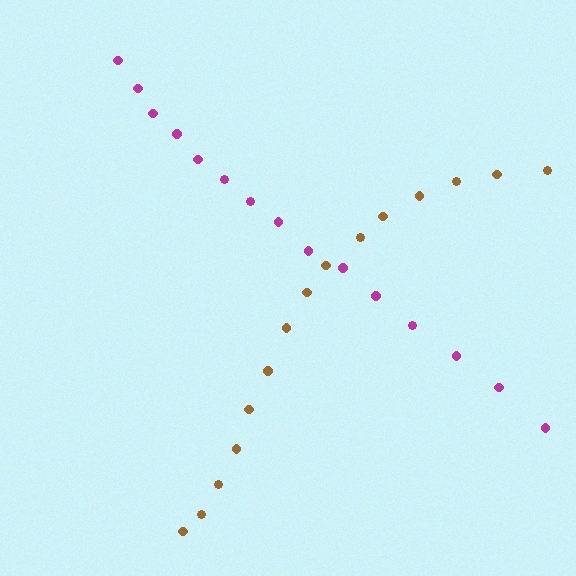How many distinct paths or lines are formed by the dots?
There are 2 distinct paths.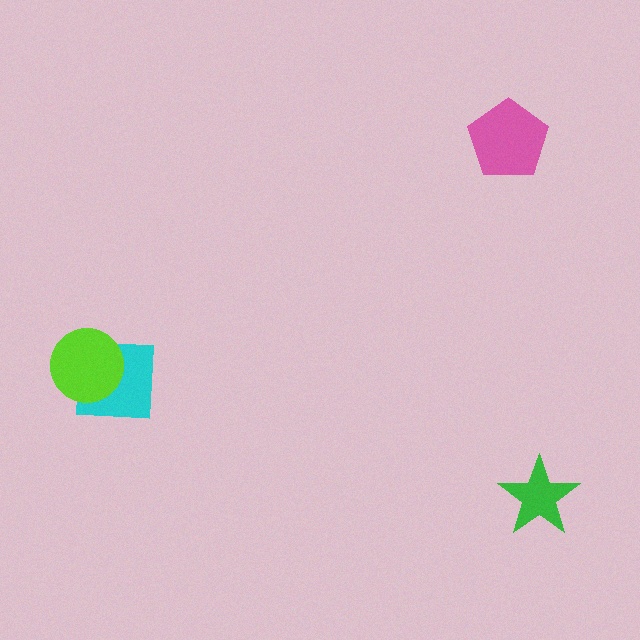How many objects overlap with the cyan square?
1 object overlaps with the cyan square.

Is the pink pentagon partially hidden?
No, no other shape covers it.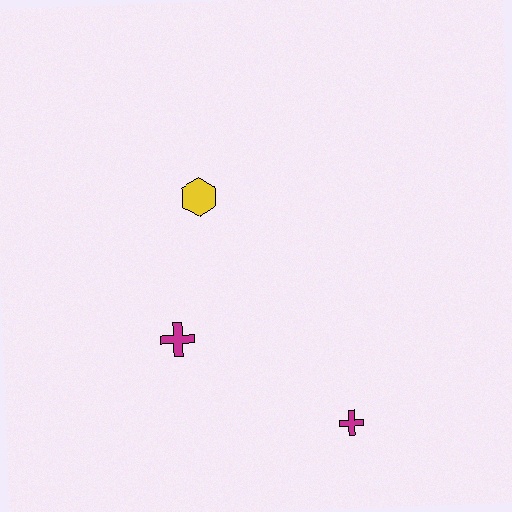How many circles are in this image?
There are no circles.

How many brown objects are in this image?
There are no brown objects.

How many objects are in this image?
There are 3 objects.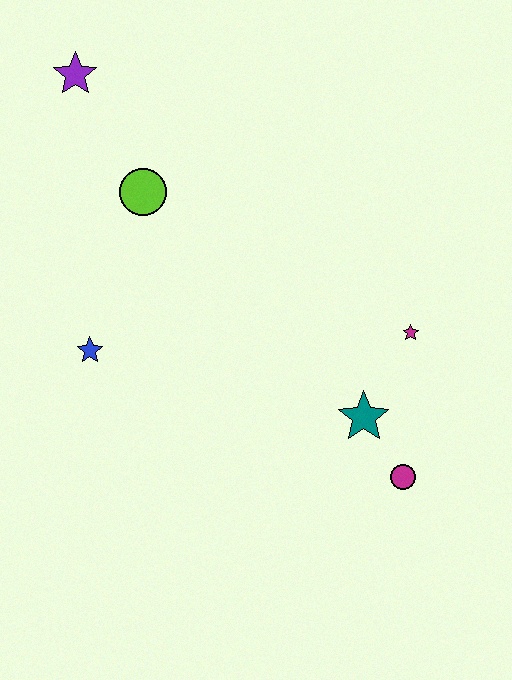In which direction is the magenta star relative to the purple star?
The magenta star is to the right of the purple star.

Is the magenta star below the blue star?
No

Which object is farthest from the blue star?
The magenta circle is farthest from the blue star.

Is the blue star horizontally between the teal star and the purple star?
Yes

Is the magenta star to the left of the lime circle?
No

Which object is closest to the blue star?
The lime circle is closest to the blue star.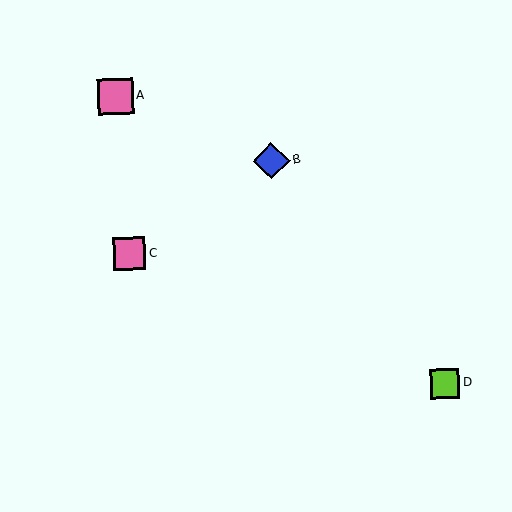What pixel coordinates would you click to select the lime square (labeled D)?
Click at (445, 384) to select the lime square D.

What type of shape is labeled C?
Shape C is a pink square.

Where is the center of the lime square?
The center of the lime square is at (445, 384).